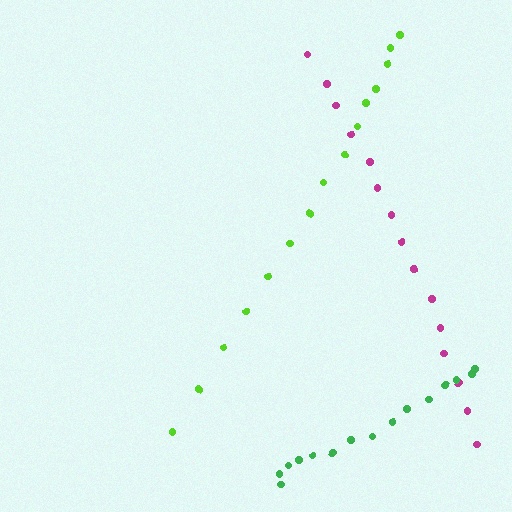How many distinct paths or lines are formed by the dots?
There are 3 distinct paths.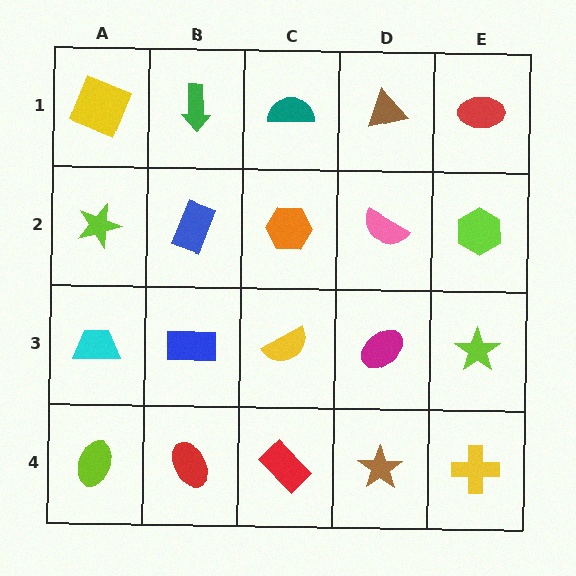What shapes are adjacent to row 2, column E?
A red ellipse (row 1, column E), a lime star (row 3, column E), a pink semicircle (row 2, column D).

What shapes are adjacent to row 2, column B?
A green arrow (row 1, column B), a blue rectangle (row 3, column B), a lime star (row 2, column A), an orange hexagon (row 2, column C).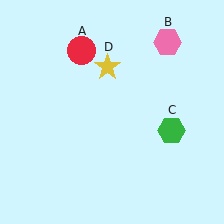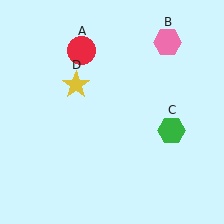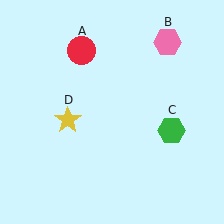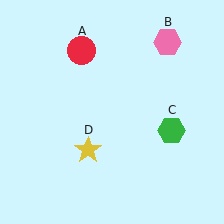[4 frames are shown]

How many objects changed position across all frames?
1 object changed position: yellow star (object D).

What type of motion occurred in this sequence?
The yellow star (object D) rotated counterclockwise around the center of the scene.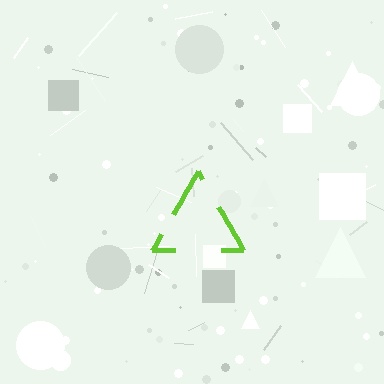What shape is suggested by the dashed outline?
The dashed outline suggests a triangle.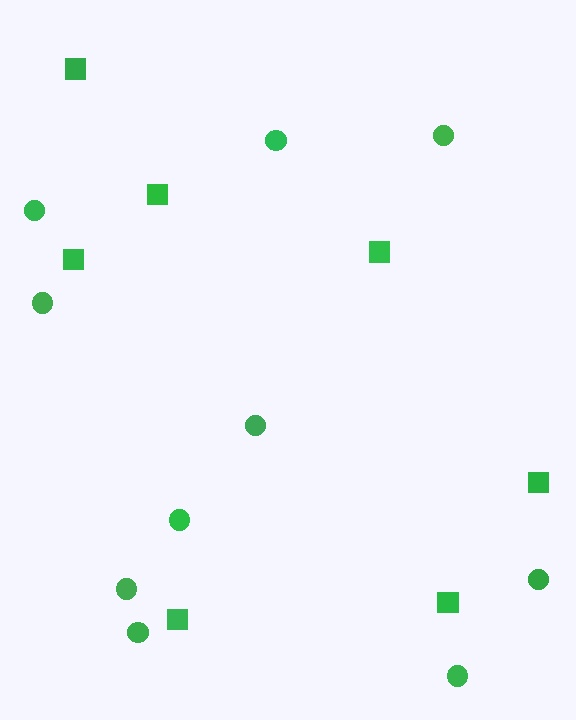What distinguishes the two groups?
There are 2 groups: one group of circles (10) and one group of squares (7).